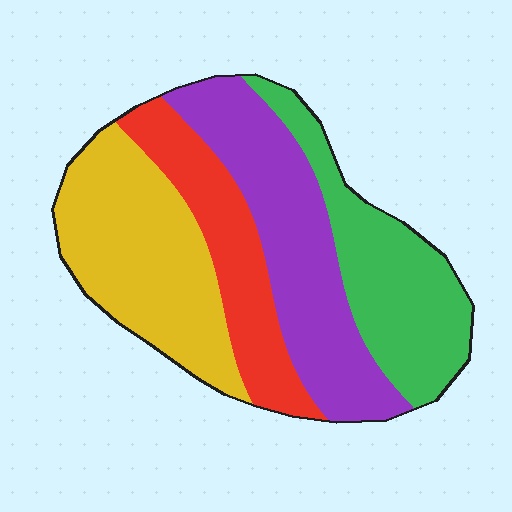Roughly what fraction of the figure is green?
Green covers about 25% of the figure.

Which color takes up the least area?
Red, at roughly 20%.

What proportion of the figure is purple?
Purple takes up about one quarter (1/4) of the figure.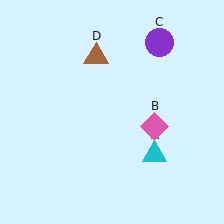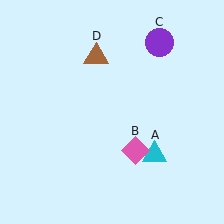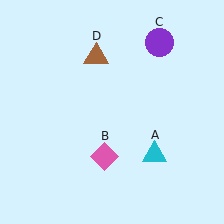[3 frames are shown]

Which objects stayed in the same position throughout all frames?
Cyan triangle (object A) and purple circle (object C) and brown triangle (object D) remained stationary.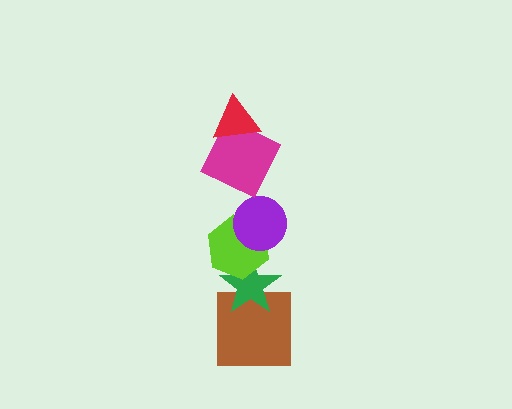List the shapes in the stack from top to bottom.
From top to bottom: the red triangle, the magenta square, the purple circle, the lime hexagon, the green star, the brown square.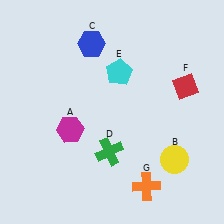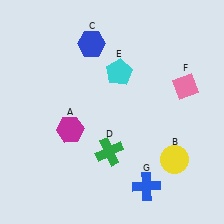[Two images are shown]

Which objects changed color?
F changed from red to pink. G changed from orange to blue.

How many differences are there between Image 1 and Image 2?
There are 2 differences between the two images.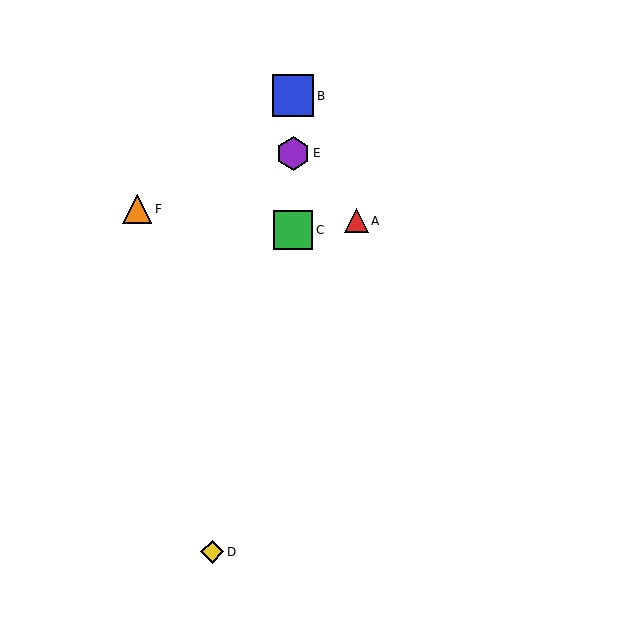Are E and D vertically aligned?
No, E is at x≈293 and D is at x≈212.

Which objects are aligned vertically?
Objects B, C, E are aligned vertically.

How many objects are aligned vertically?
3 objects (B, C, E) are aligned vertically.